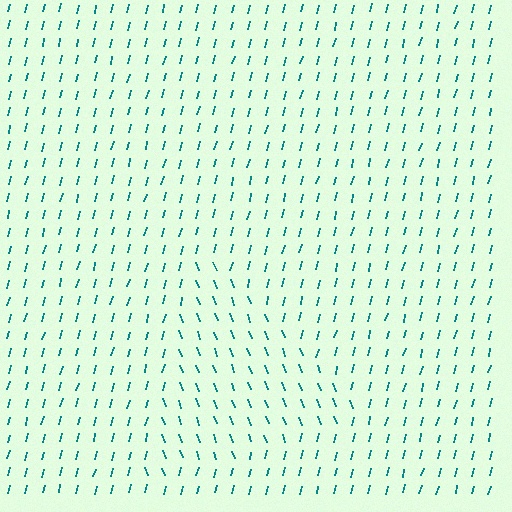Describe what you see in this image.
The image is filled with small teal line segments. A triangle region in the image has lines oriented differently from the surrounding lines, creating a visible texture boundary.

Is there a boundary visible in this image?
Yes, there is a texture boundary formed by a change in line orientation.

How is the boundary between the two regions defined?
The boundary is defined purely by a change in line orientation (approximately 36 degrees difference). All lines are the same color and thickness.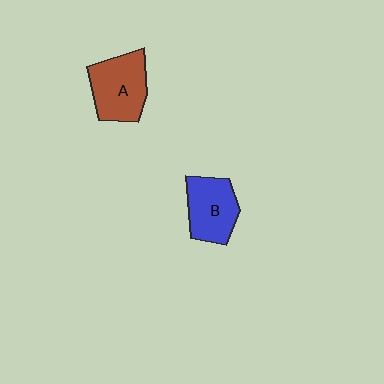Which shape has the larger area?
Shape A (brown).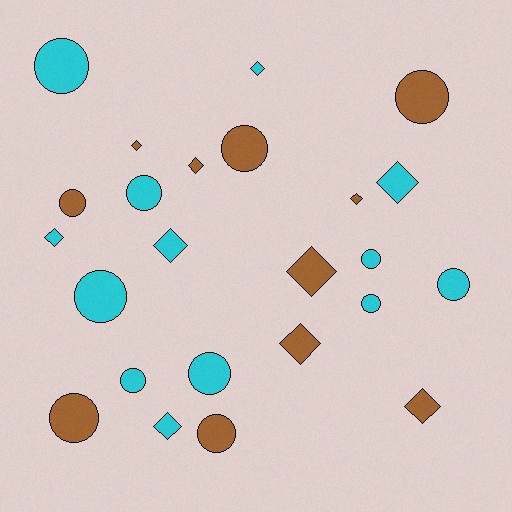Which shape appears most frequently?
Circle, with 13 objects.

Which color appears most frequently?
Cyan, with 13 objects.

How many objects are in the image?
There are 24 objects.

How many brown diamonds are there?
There are 6 brown diamonds.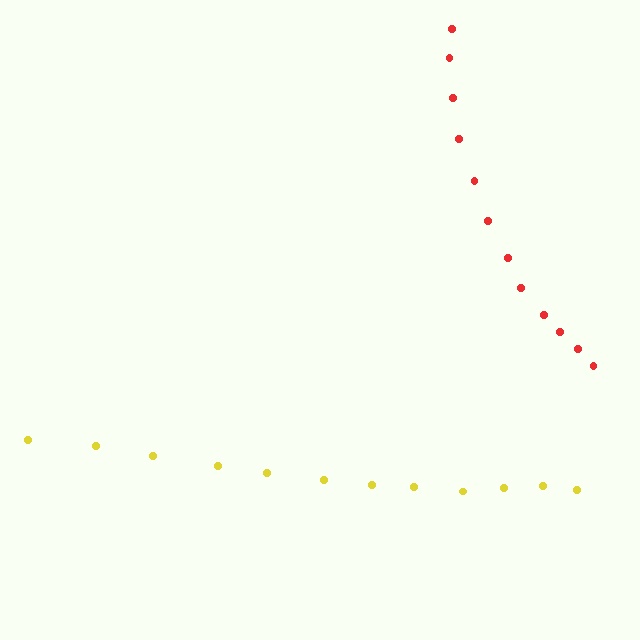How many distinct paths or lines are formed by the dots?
There are 2 distinct paths.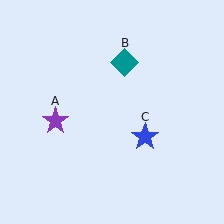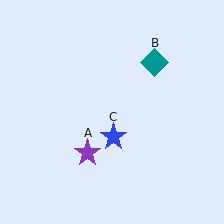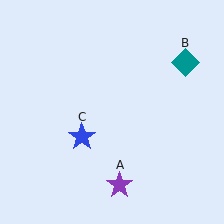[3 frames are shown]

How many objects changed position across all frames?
3 objects changed position: purple star (object A), teal diamond (object B), blue star (object C).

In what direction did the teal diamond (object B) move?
The teal diamond (object B) moved right.